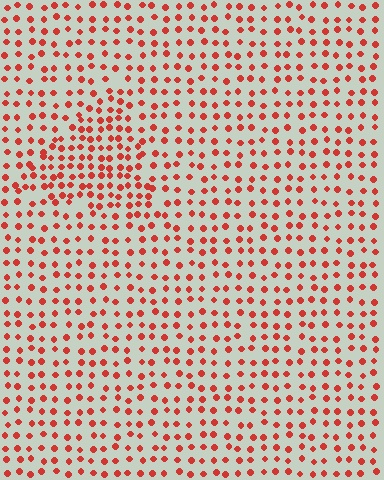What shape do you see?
I see a triangle.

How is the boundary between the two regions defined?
The boundary is defined by a change in element density (approximately 1.7x ratio). All elements are the same color, size, and shape.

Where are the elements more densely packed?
The elements are more densely packed inside the triangle boundary.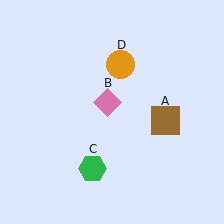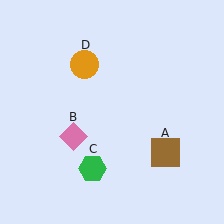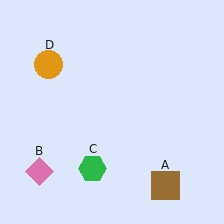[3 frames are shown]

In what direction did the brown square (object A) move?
The brown square (object A) moved down.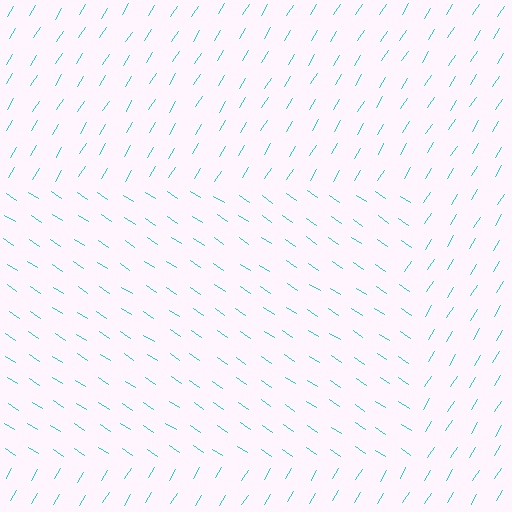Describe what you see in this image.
The image is filled with small cyan line segments. A rectangle region in the image has lines oriented differently from the surrounding lines, creating a visible texture boundary.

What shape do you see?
I see a rectangle.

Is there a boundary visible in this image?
Yes, there is a texture boundary formed by a change in line orientation.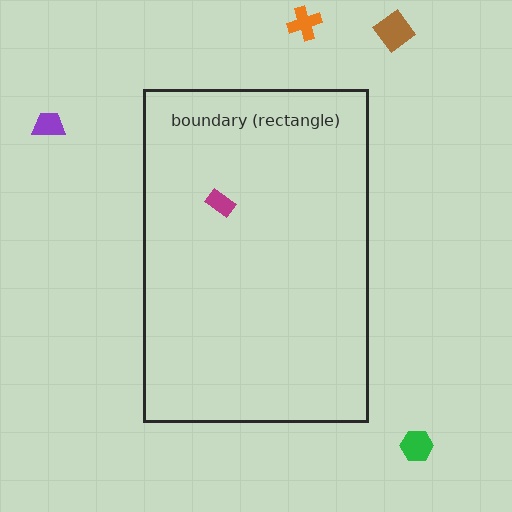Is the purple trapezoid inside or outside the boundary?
Outside.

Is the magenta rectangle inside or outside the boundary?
Inside.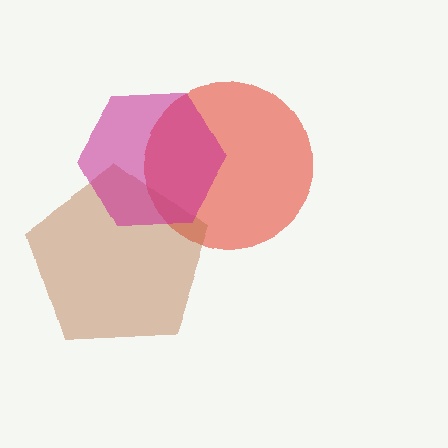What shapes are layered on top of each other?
The layered shapes are: a red circle, a brown pentagon, a magenta hexagon.